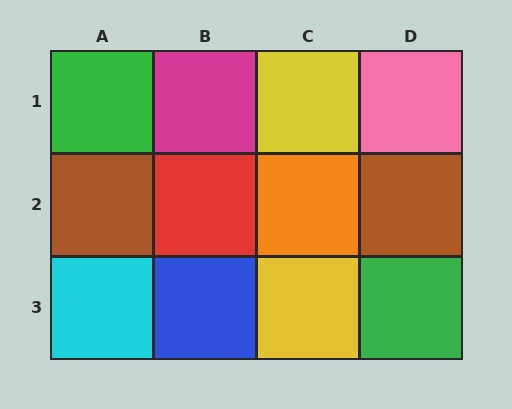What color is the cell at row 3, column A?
Cyan.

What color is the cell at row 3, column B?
Blue.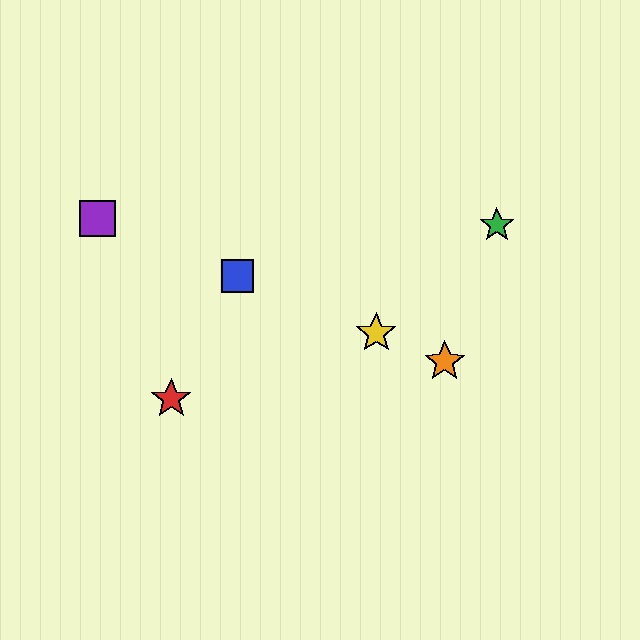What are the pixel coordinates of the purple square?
The purple square is at (97, 218).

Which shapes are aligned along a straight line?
The blue square, the yellow star, the purple square, the orange star are aligned along a straight line.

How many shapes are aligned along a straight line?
4 shapes (the blue square, the yellow star, the purple square, the orange star) are aligned along a straight line.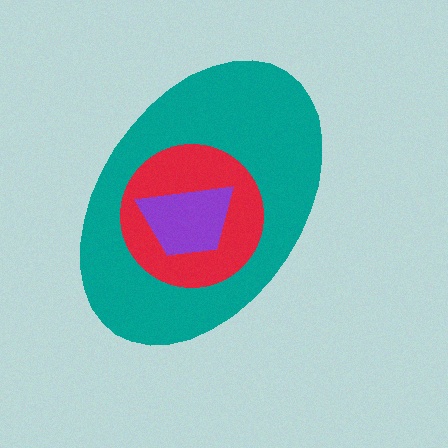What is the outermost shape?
The teal ellipse.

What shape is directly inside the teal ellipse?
The red circle.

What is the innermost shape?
The purple trapezoid.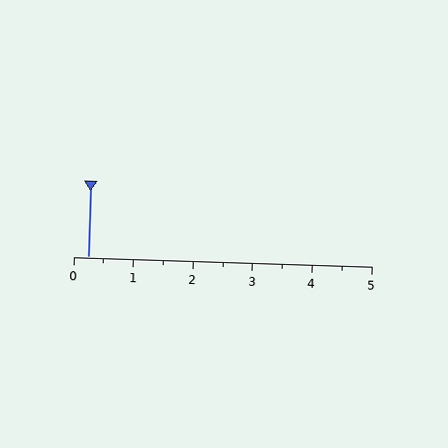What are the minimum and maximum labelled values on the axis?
The axis runs from 0 to 5.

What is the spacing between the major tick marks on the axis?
The major ticks are spaced 1 apart.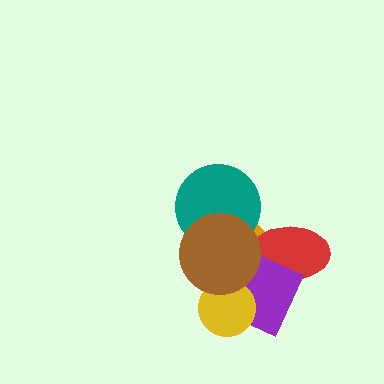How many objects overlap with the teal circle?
2 objects overlap with the teal circle.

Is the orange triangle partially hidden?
Yes, it is partially covered by another shape.